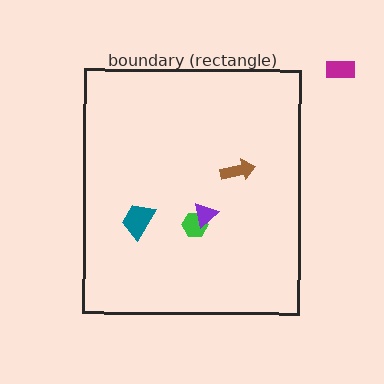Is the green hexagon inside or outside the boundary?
Inside.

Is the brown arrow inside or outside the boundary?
Inside.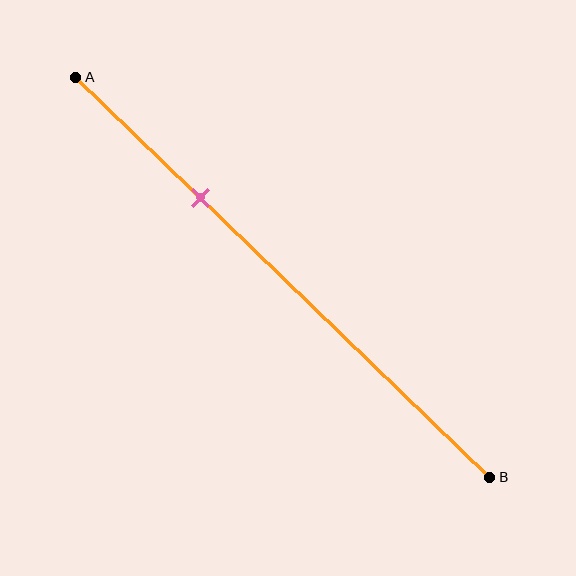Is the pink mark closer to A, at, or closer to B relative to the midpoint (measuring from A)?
The pink mark is closer to point A than the midpoint of segment AB.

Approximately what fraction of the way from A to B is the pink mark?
The pink mark is approximately 30% of the way from A to B.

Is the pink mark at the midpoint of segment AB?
No, the mark is at about 30% from A, not at the 50% midpoint.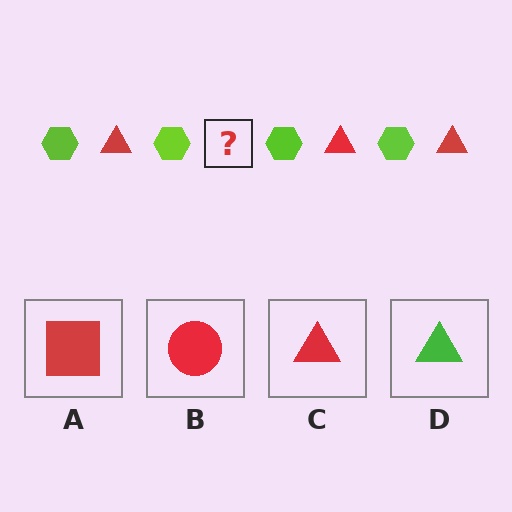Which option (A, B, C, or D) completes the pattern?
C.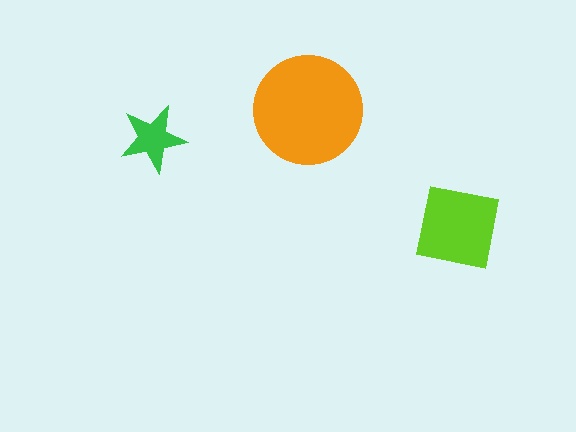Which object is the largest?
The orange circle.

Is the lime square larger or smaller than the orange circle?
Smaller.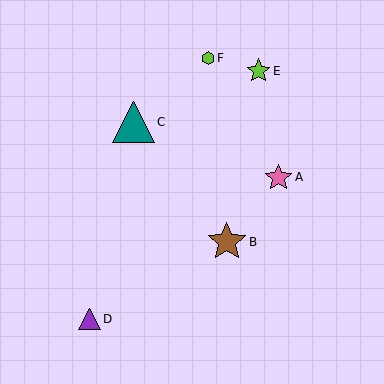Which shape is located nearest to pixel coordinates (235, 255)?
The brown star (labeled B) at (227, 242) is nearest to that location.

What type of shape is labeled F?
Shape F is a lime hexagon.